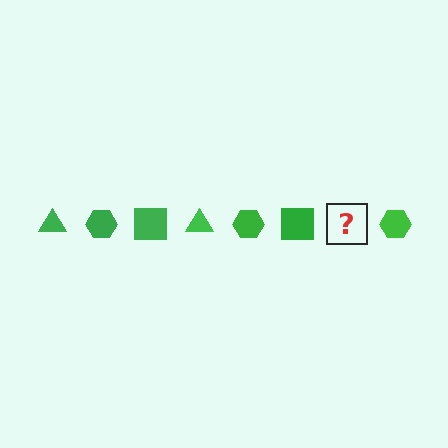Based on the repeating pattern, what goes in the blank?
The blank should be a green triangle.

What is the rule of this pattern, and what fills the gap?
The rule is that the pattern cycles through triangle, hexagon, square shapes in green. The gap should be filled with a green triangle.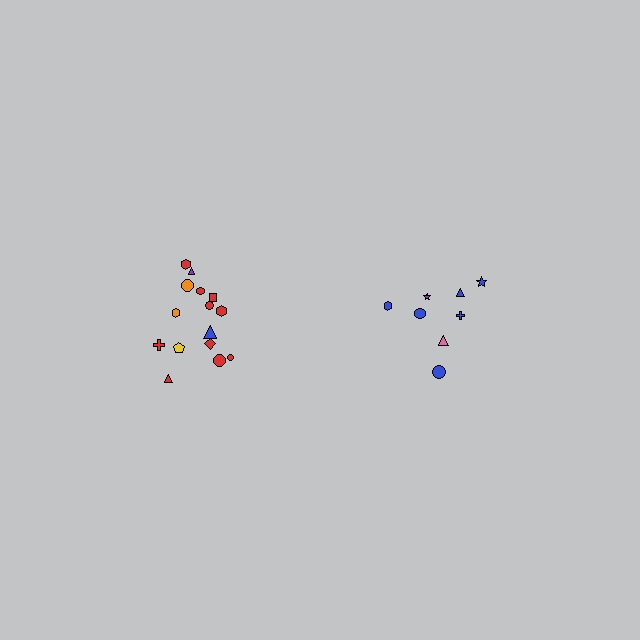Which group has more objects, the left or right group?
The left group.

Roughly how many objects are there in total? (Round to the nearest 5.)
Roughly 25 objects in total.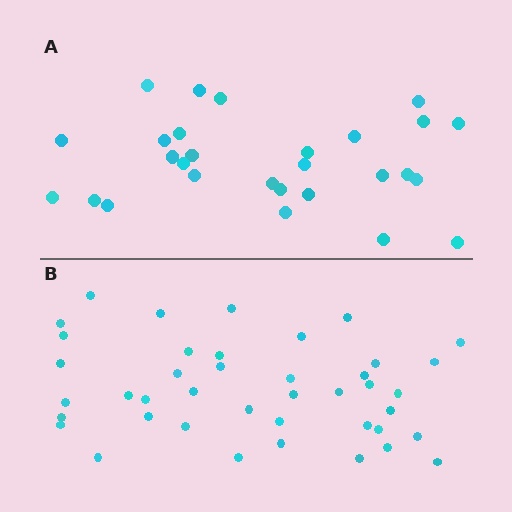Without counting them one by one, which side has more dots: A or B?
Region B (the bottom region) has more dots.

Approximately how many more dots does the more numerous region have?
Region B has approximately 15 more dots than region A.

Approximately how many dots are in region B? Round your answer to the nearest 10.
About 40 dots. (The exact count is 41, which rounds to 40.)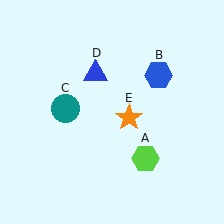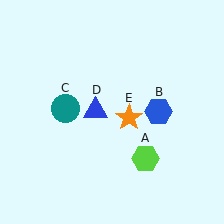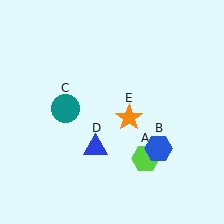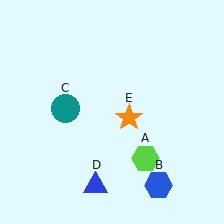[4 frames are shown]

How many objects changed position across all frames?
2 objects changed position: blue hexagon (object B), blue triangle (object D).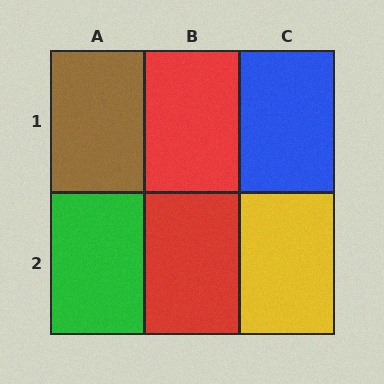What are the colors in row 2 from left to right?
Green, red, yellow.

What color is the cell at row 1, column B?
Red.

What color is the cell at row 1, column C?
Blue.